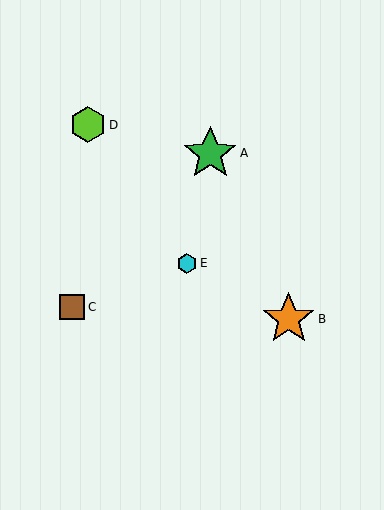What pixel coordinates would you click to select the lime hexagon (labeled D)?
Click at (88, 125) to select the lime hexagon D.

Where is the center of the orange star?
The center of the orange star is at (289, 319).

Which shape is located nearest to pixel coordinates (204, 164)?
The green star (labeled A) at (210, 153) is nearest to that location.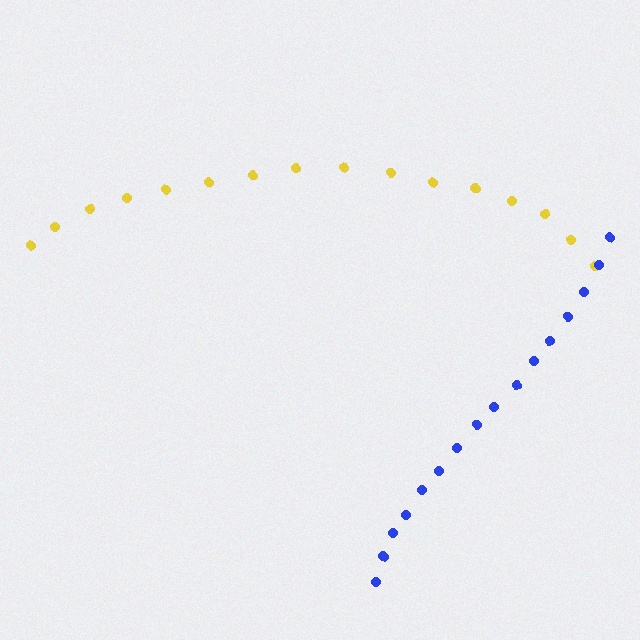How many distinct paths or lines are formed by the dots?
There are 2 distinct paths.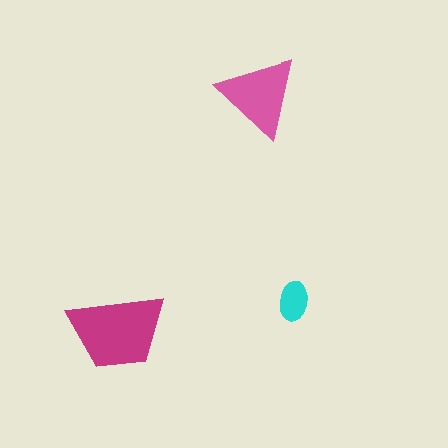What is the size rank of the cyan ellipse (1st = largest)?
3rd.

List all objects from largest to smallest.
The magenta trapezoid, the pink triangle, the cyan ellipse.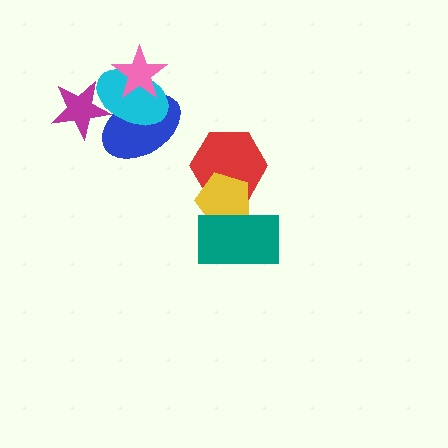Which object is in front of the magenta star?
The cyan ellipse is in front of the magenta star.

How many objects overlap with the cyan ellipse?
3 objects overlap with the cyan ellipse.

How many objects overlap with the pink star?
2 objects overlap with the pink star.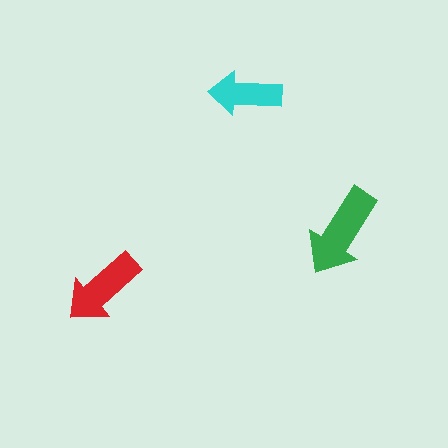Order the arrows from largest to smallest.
the green one, the red one, the cyan one.